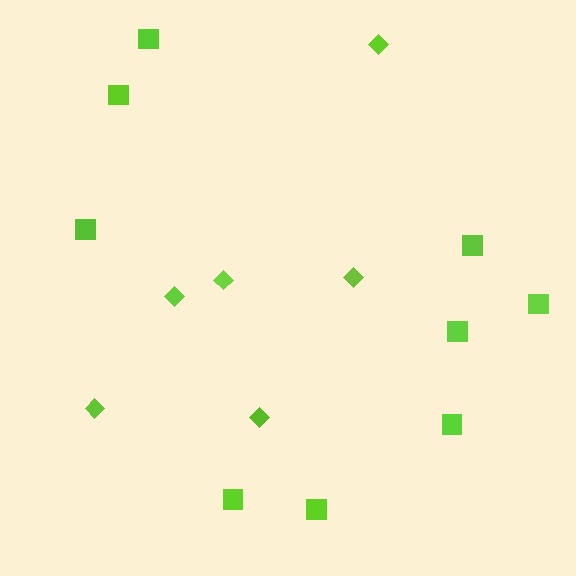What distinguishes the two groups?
There are 2 groups: one group of squares (9) and one group of diamonds (6).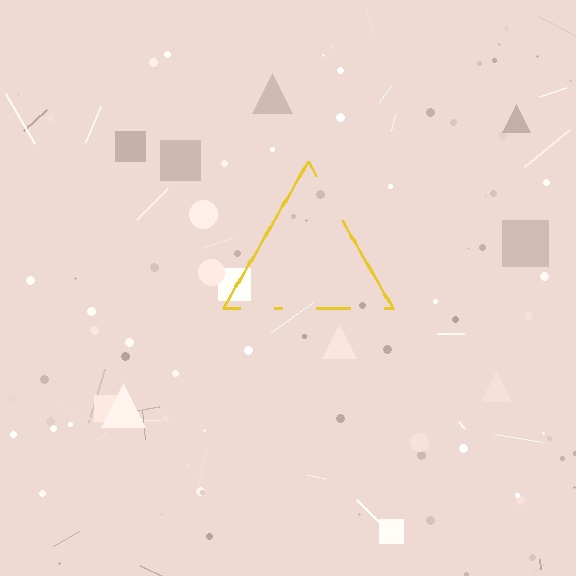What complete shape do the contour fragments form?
The contour fragments form a triangle.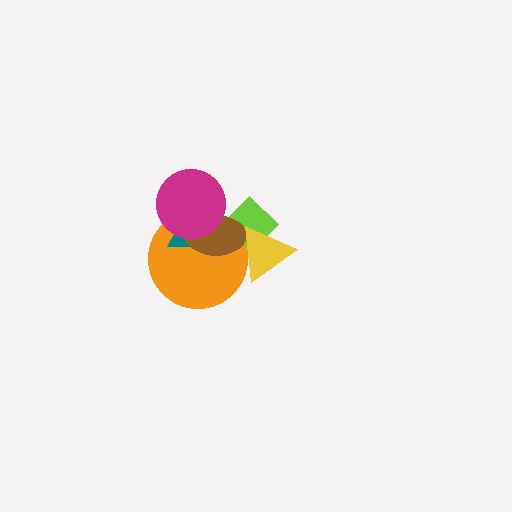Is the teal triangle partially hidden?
Yes, it is partially covered by another shape.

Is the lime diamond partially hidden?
Yes, it is partially covered by another shape.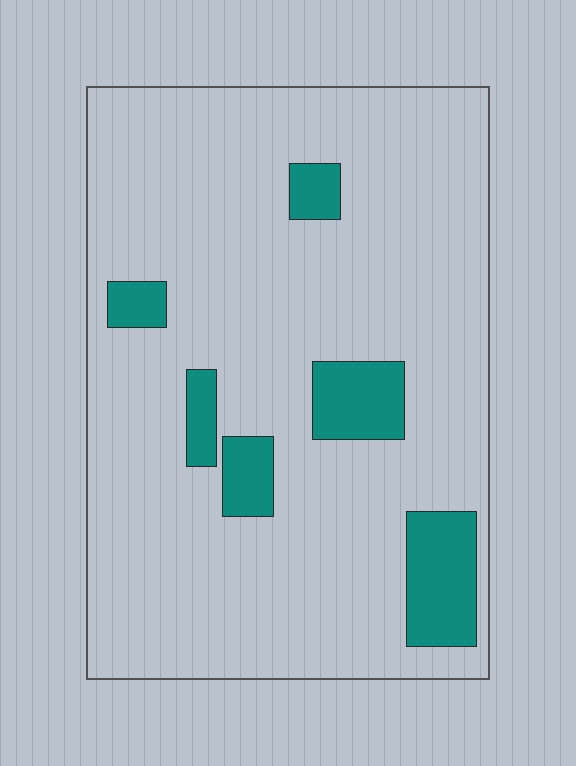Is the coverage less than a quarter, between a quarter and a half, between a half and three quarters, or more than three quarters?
Less than a quarter.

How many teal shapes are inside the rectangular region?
6.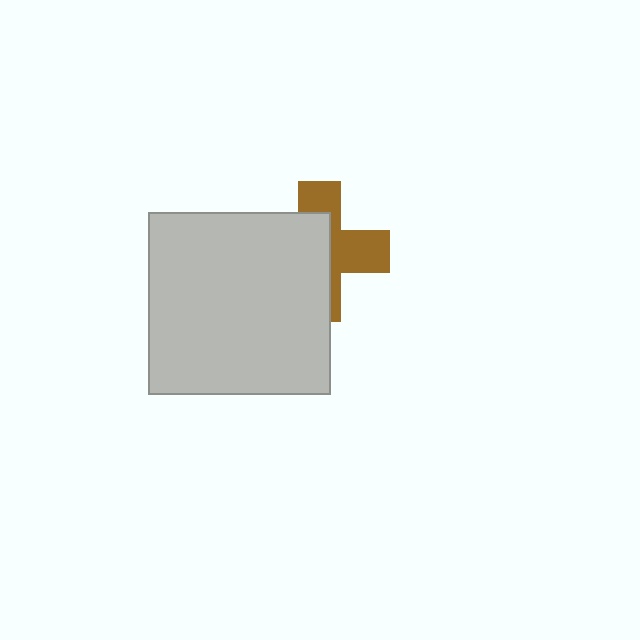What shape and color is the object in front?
The object in front is a light gray square.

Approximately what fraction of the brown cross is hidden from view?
Roughly 56% of the brown cross is hidden behind the light gray square.